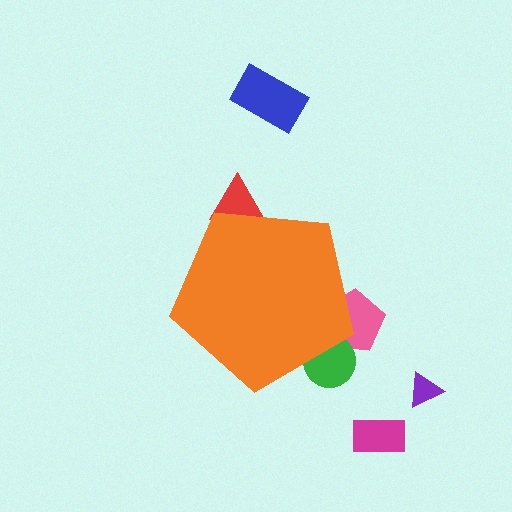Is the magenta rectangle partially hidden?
No, the magenta rectangle is fully visible.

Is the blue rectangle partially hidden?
No, the blue rectangle is fully visible.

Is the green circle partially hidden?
Yes, the green circle is partially hidden behind the orange pentagon.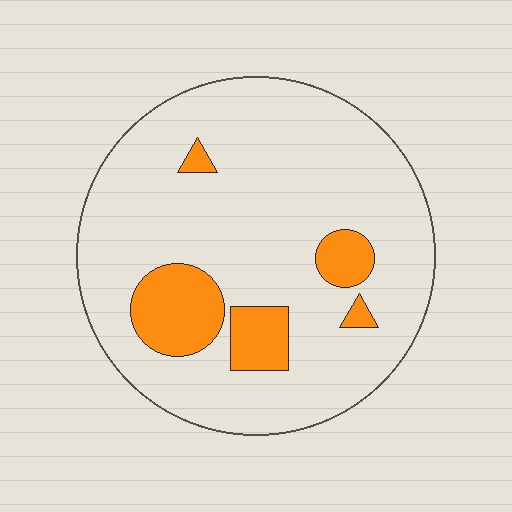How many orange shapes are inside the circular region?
5.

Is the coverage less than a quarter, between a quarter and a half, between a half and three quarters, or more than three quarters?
Less than a quarter.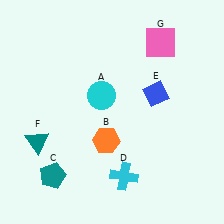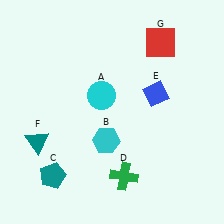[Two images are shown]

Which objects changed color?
B changed from orange to cyan. D changed from cyan to green. G changed from pink to red.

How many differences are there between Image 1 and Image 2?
There are 3 differences between the two images.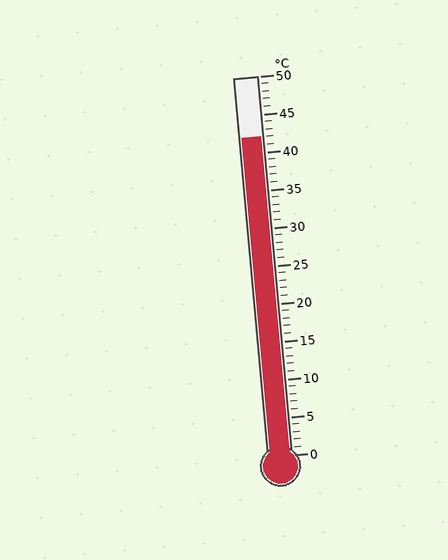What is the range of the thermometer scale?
The thermometer scale ranges from 0°C to 50°C.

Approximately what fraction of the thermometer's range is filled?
The thermometer is filled to approximately 85% of its range.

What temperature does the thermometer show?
The thermometer shows approximately 42°C.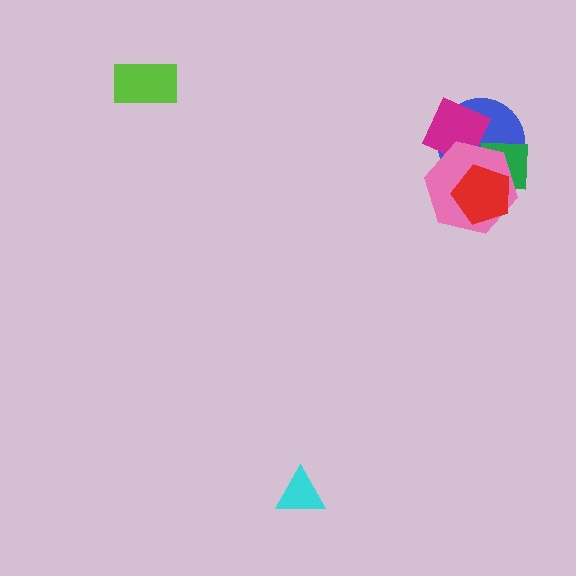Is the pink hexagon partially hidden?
Yes, it is partially covered by another shape.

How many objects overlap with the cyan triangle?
0 objects overlap with the cyan triangle.